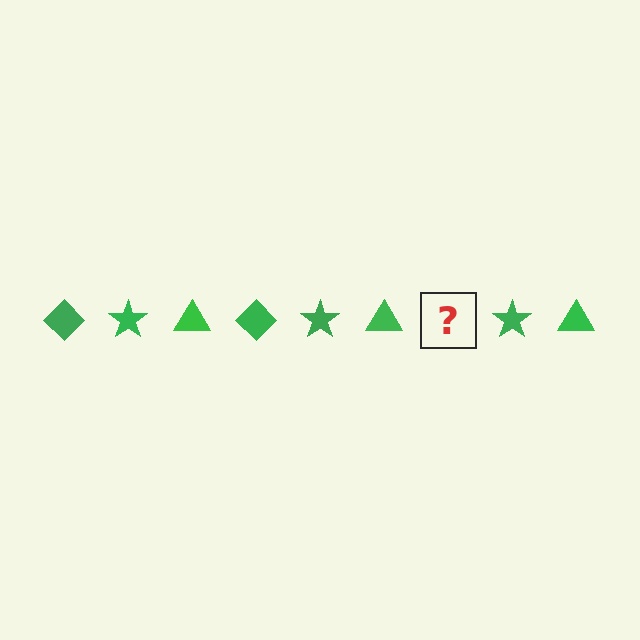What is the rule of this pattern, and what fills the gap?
The rule is that the pattern cycles through diamond, star, triangle shapes in green. The gap should be filled with a green diamond.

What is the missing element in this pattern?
The missing element is a green diamond.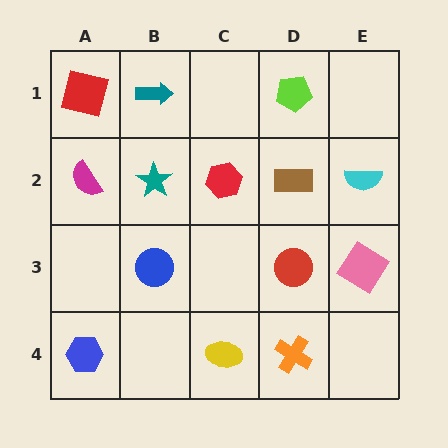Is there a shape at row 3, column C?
No, that cell is empty.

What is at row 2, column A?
A magenta semicircle.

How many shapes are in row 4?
3 shapes.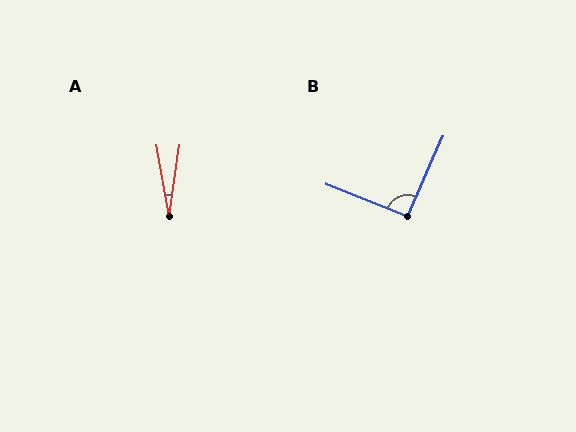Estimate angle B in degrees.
Approximately 91 degrees.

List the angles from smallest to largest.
A (18°), B (91°).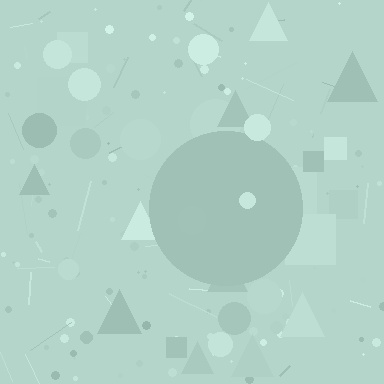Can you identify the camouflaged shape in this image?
The camouflaged shape is a circle.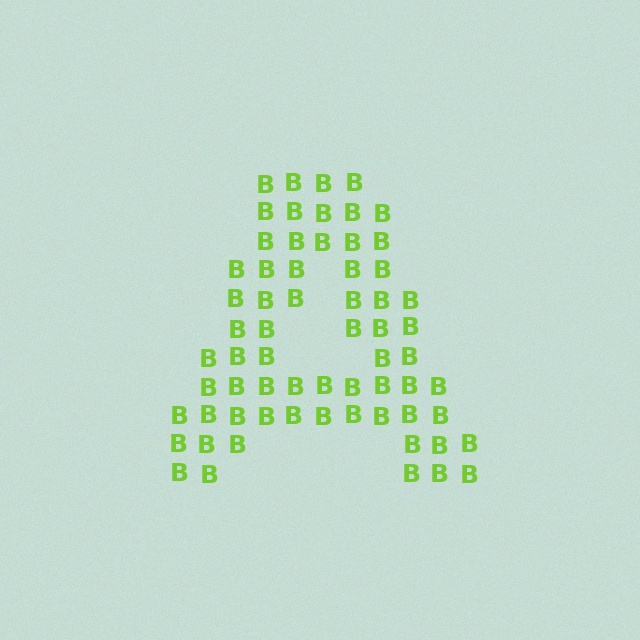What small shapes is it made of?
It is made of small letter B's.